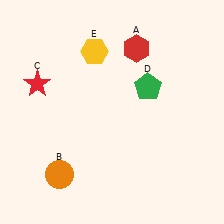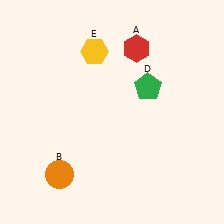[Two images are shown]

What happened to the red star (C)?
The red star (C) was removed in Image 2. It was in the top-left area of Image 1.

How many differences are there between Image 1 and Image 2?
There is 1 difference between the two images.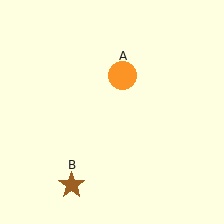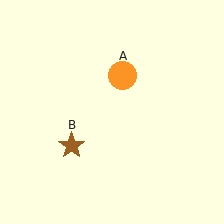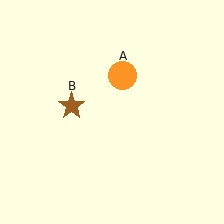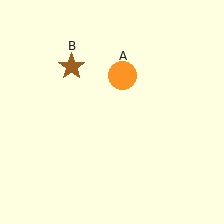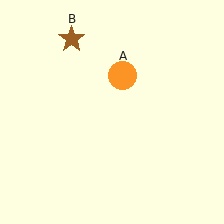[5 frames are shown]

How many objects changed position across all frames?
1 object changed position: brown star (object B).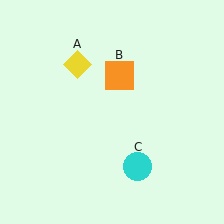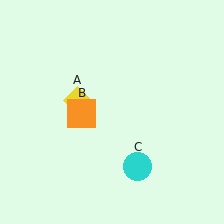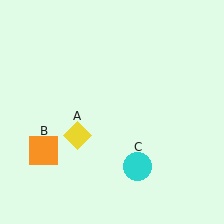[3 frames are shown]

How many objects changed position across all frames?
2 objects changed position: yellow diamond (object A), orange square (object B).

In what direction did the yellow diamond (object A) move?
The yellow diamond (object A) moved down.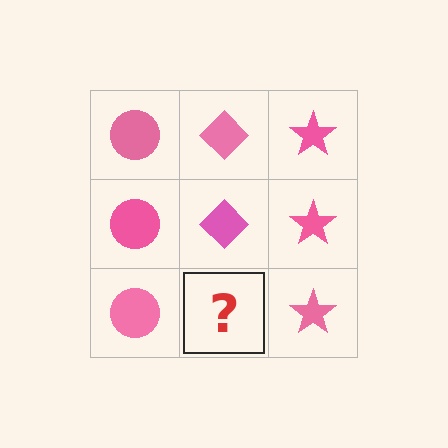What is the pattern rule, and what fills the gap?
The rule is that each column has a consistent shape. The gap should be filled with a pink diamond.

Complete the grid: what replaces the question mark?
The question mark should be replaced with a pink diamond.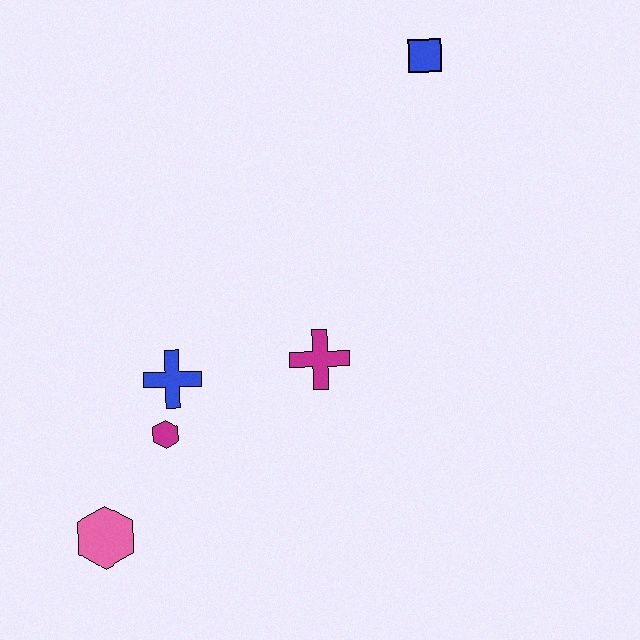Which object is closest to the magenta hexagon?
The blue cross is closest to the magenta hexagon.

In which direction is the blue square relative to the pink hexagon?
The blue square is above the pink hexagon.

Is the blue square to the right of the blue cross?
Yes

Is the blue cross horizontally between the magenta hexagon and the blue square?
Yes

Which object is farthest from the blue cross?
The blue square is farthest from the blue cross.